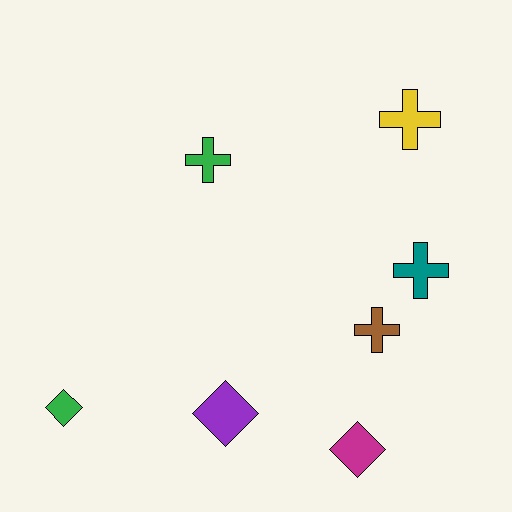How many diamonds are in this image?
There are 3 diamonds.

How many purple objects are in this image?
There is 1 purple object.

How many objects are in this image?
There are 7 objects.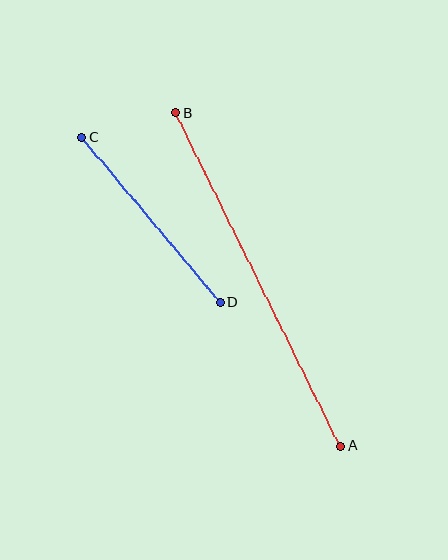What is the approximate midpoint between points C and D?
The midpoint is at approximately (151, 220) pixels.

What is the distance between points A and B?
The distance is approximately 371 pixels.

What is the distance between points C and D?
The distance is approximately 215 pixels.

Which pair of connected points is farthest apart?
Points A and B are farthest apart.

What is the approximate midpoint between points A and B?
The midpoint is at approximately (258, 279) pixels.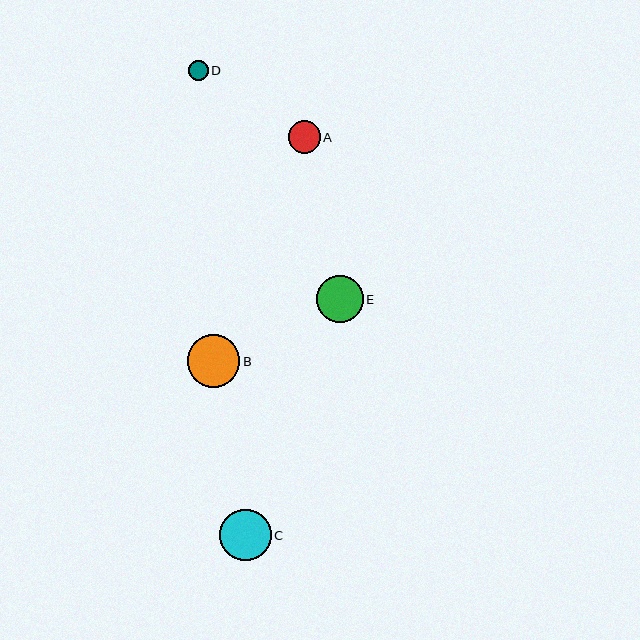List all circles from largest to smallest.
From largest to smallest: B, C, E, A, D.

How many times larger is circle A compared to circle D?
Circle A is approximately 1.6 times the size of circle D.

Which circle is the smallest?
Circle D is the smallest with a size of approximately 20 pixels.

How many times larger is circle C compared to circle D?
Circle C is approximately 2.5 times the size of circle D.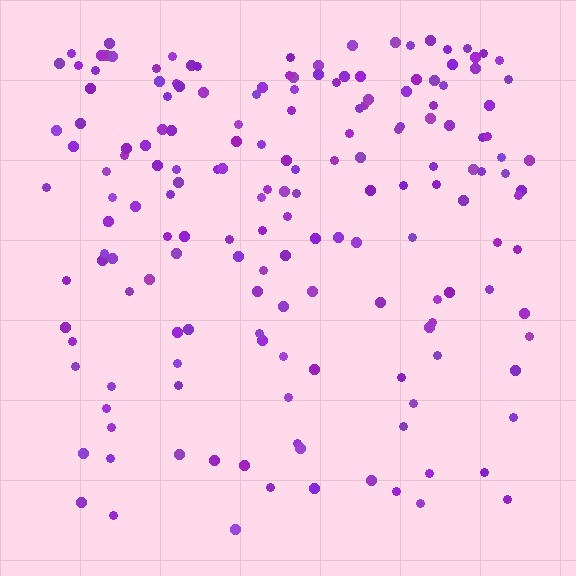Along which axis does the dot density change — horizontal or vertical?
Vertical.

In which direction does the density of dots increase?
From bottom to top, with the top side densest.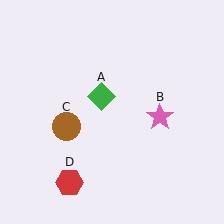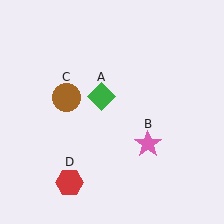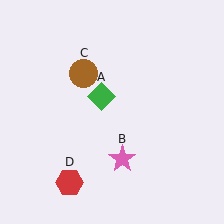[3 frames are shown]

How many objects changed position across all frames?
2 objects changed position: pink star (object B), brown circle (object C).